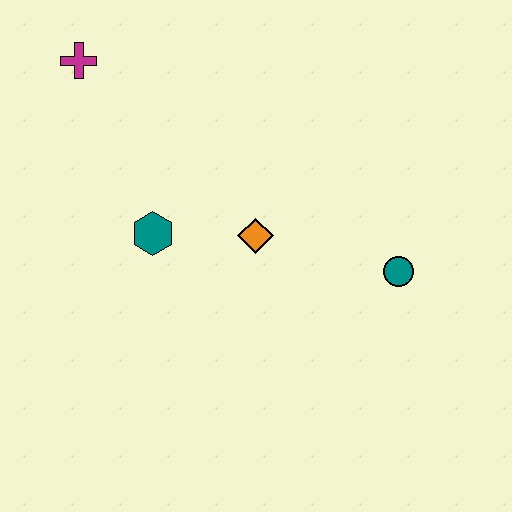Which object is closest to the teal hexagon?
The orange diamond is closest to the teal hexagon.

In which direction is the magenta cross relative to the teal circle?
The magenta cross is to the left of the teal circle.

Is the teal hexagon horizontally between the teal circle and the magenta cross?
Yes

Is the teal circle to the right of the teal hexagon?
Yes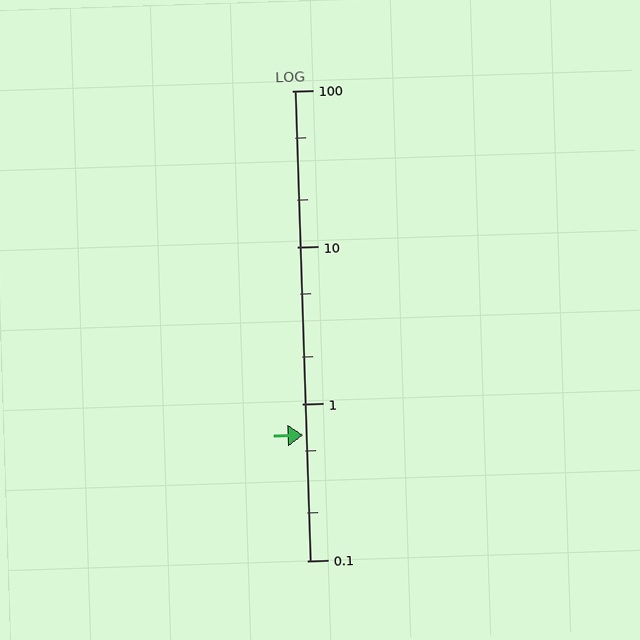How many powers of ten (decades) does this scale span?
The scale spans 3 decades, from 0.1 to 100.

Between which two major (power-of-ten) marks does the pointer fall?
The pointer is between 0.1 and 1.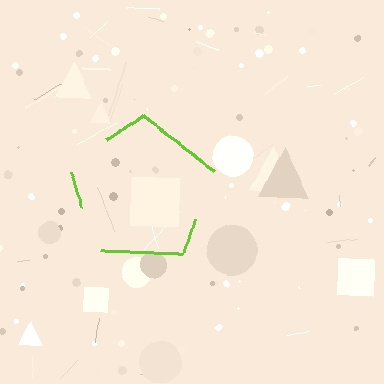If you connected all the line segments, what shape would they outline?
They would outline a pentagon.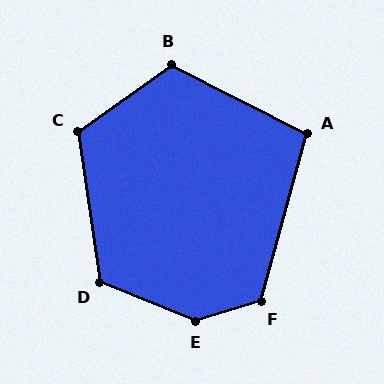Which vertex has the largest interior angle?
E, at approximately 141 degrees.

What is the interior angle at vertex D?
Approximately 120 degrees (obtuse).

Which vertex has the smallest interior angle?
A, at approximately 102 degrees.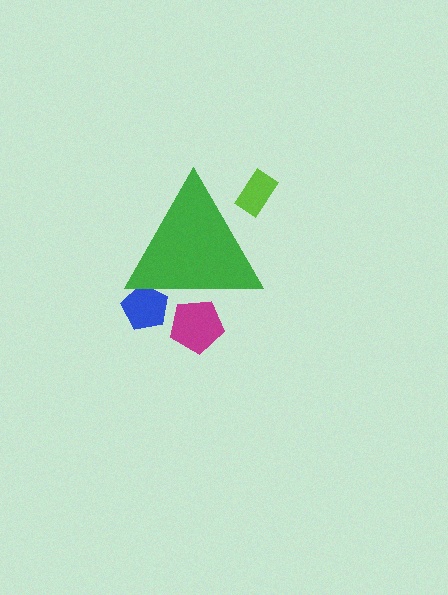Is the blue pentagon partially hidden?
Yes, the blue pentagon is partially hidden behind the green triangle.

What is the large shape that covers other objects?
A green triangle.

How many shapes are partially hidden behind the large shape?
3 shapes are partially hidden.